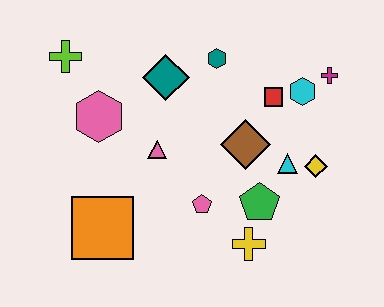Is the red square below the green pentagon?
No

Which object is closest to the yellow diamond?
The cyan triangle is closest to the yellow diamond.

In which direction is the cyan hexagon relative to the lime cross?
The cyan hexagon is to the right of the lime cross.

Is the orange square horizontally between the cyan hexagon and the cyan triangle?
No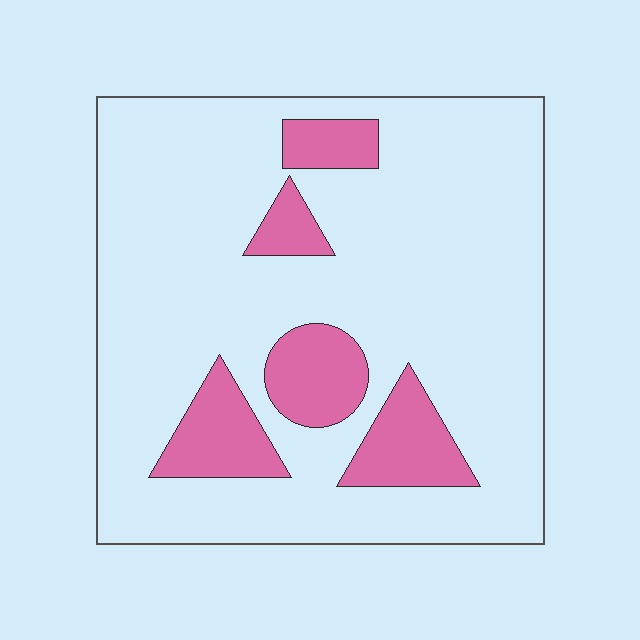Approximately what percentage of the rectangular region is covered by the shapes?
Approximately 20%.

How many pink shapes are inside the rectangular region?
5.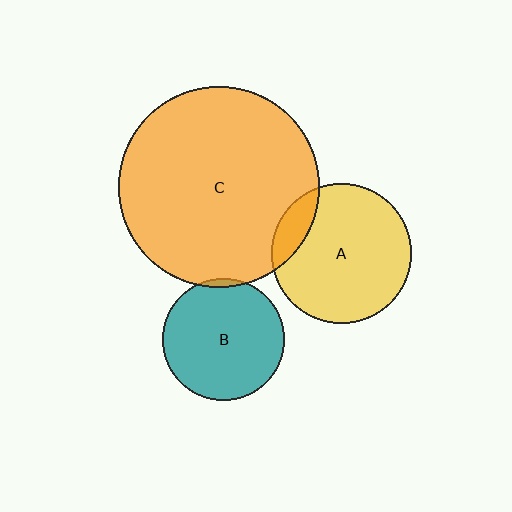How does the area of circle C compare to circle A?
Approximately 2.0 times.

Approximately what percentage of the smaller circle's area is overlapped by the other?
Approximately 5%.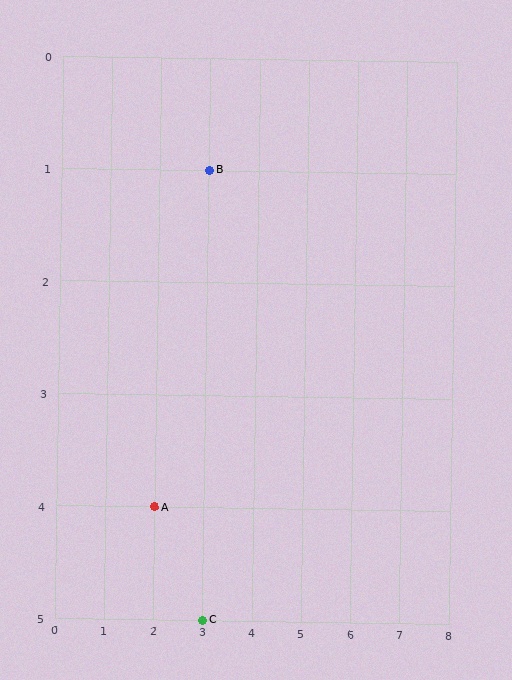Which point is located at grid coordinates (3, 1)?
Point B is at (3, 1).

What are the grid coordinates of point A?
Point A is at grid coordinates (2, 4).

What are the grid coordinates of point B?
Point B is at grid coordinates (3, 1).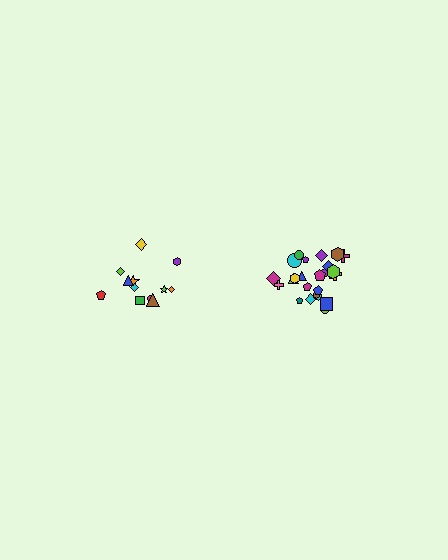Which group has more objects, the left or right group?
The right group.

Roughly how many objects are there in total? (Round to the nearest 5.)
Roughly 35 objects in total.